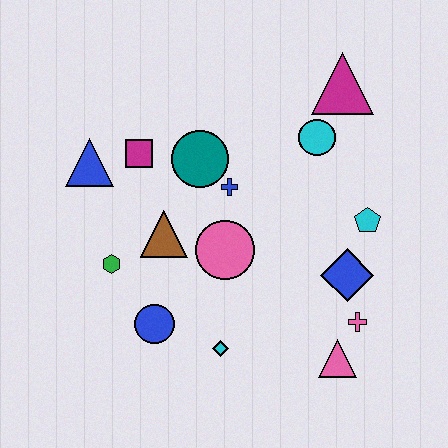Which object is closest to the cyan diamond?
The blue circle is closest to the cyan diamond.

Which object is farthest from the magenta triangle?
The blue circle is farthest from the magenta triangle.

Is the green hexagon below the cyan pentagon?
Yes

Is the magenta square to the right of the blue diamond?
No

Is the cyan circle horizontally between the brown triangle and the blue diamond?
Yes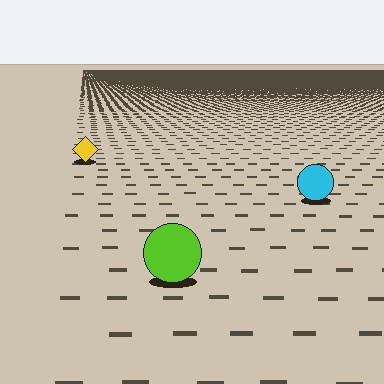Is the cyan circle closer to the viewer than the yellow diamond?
Yes. The cyan circle is closer — you can tell from the texture gradient: the ground texture is coarser near it.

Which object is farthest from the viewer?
The yellow diamond is farthest from the viewer. It appears smaller and the ground texture around it is denser.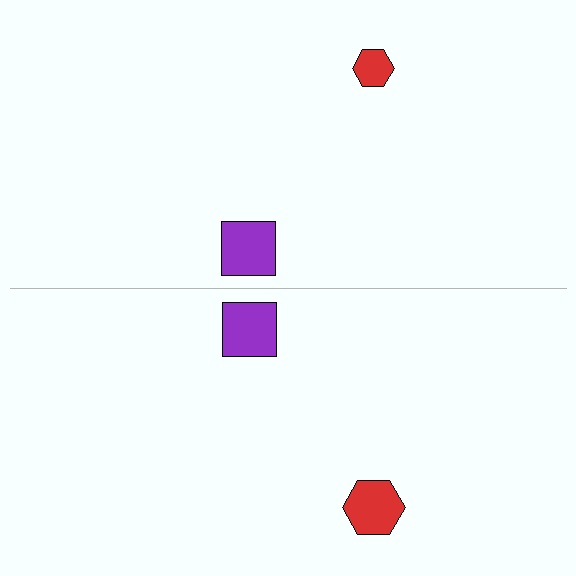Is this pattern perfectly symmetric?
No, the pattern is not perfectly symmetric. The red hexagon on the bottom side has a different size than its mirror counterpart.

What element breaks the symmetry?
The red hexagon on the bottom side has a different size than its mirror counterpart.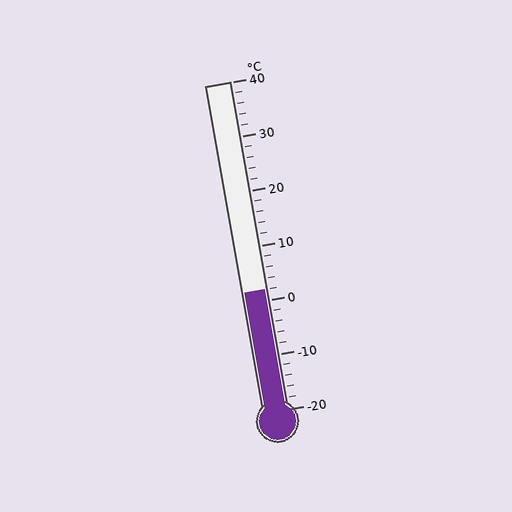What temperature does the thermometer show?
The thermometer shows approximately 2°C.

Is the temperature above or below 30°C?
The temperature is below 30°C.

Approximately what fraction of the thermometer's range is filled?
The thermometer is filled to approximately 35% of its range.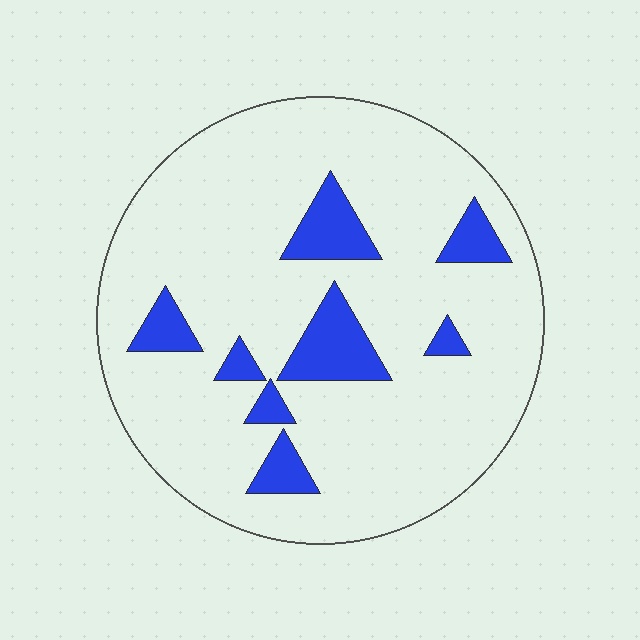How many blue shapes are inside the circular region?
8.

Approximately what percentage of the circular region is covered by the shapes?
Approximately 15%.